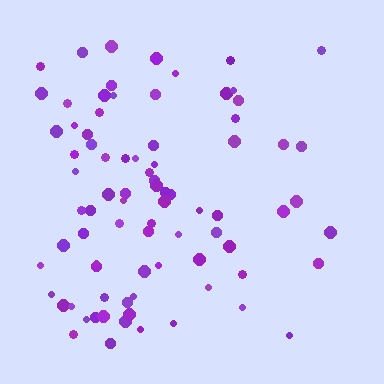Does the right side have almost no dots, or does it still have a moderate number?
Still a moderate number, just noticeably fewer than the left.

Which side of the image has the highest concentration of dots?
The left.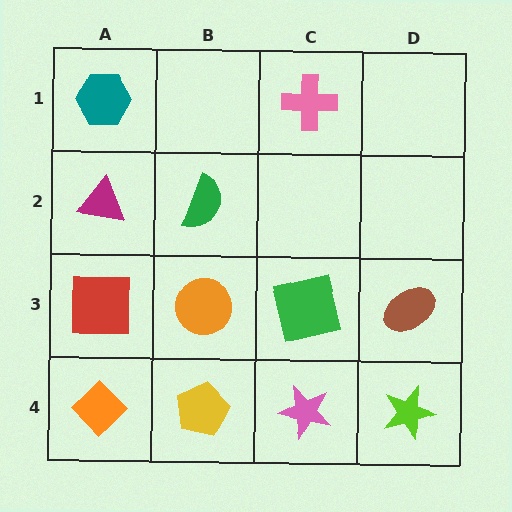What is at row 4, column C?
A pink star.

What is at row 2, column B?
A green semicircle.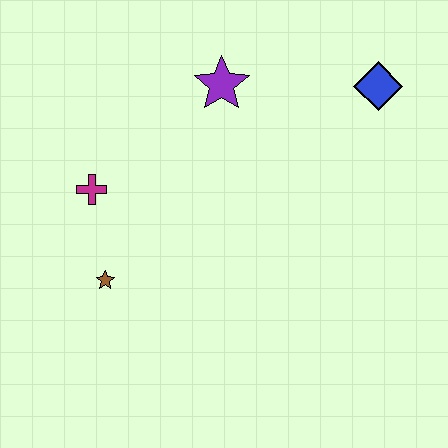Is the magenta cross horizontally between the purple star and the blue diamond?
No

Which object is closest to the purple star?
The blue diamond is closest to the purple star.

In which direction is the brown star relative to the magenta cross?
The brown star is below the magenta cross.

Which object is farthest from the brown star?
The blue diamond is farthest from the brown star.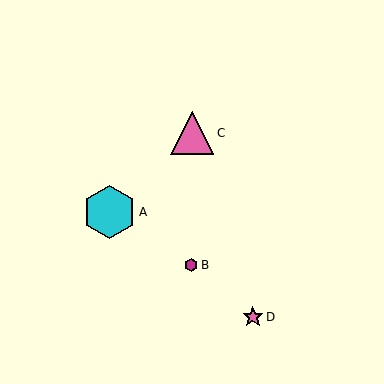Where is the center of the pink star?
The center of the pink star is at (253, 317).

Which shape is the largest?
The cyan hexagon (labeled A) is the largest.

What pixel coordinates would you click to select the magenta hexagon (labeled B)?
Click at (191, 265) to select the magenta hexagon B.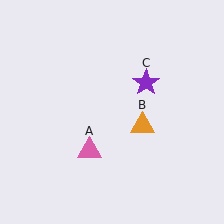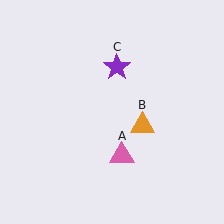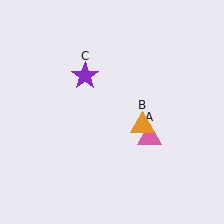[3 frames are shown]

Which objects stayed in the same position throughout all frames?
Orange triangle (object B) remained stationary.